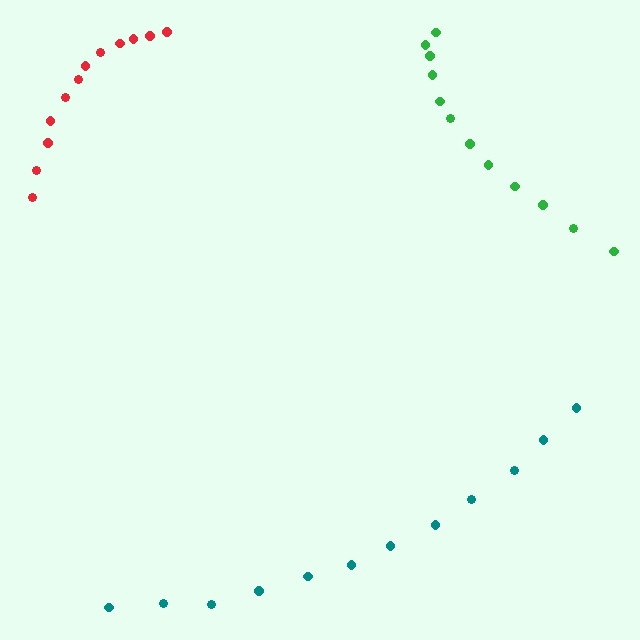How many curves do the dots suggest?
There are 3 distinct paths.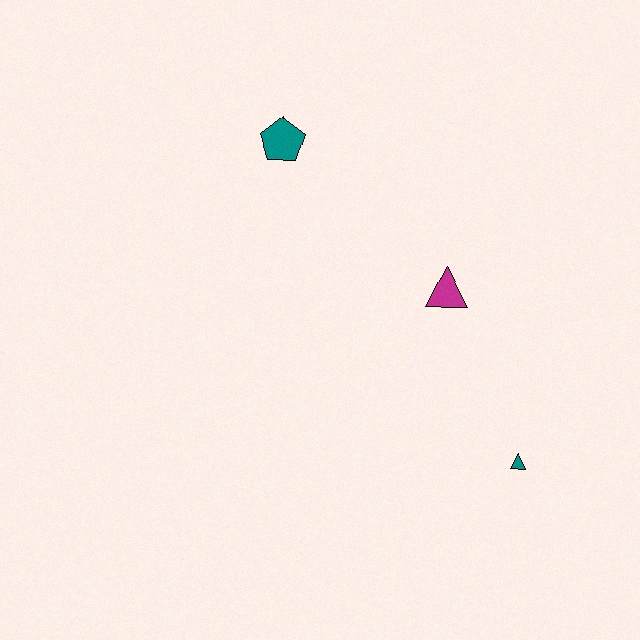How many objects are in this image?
There are 3 objects.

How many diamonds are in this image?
There are no diamonds.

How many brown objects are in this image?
There are no brown objects.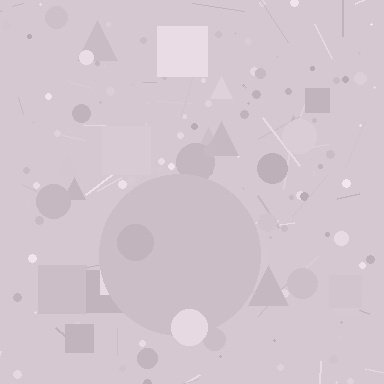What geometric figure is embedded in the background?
A circle is embedded in the background.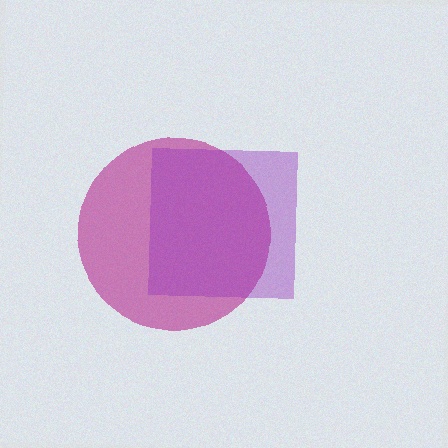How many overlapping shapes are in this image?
There are 2 overlapping shapes in the image.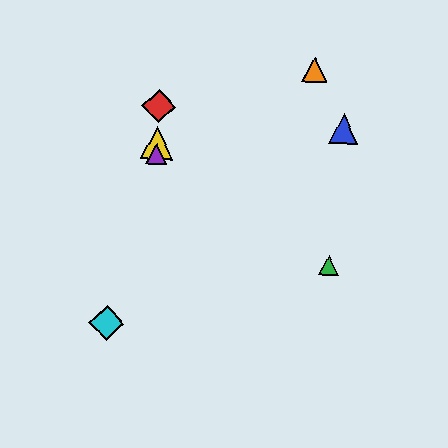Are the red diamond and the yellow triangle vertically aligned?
Yes, both are at x≈159.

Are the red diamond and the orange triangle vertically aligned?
No, the red diamond is at x≈159 and the orange triangle is at x≈314.